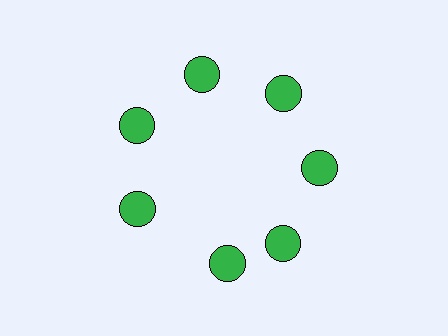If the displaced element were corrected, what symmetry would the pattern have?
It would have 7-fold rotational symmetry — the pattern would map onto itself every 51 degrees.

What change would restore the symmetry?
The symmetry would be restored by rotating it back into even spacing with its neighbors so that all 7 circles sit at equal angles and equal distance from the center.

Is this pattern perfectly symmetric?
No. The 7 green circles are arranged in a ring, but one element near the 6 o'clock position is rotated out of alignment along the ring, breaking the 7-fold rotational symmetry.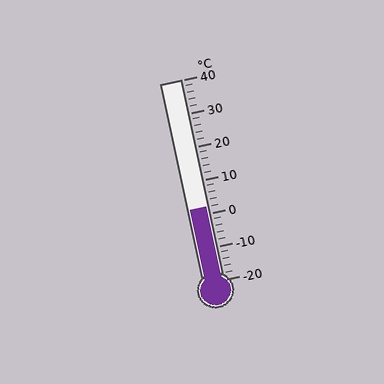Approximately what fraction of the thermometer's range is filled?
The thermometer is filled to approximately 35% of its range.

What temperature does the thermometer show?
The thermometer shows approximately 2°C.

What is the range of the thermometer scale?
The thermometer scale ranges from -20°C to 40°C.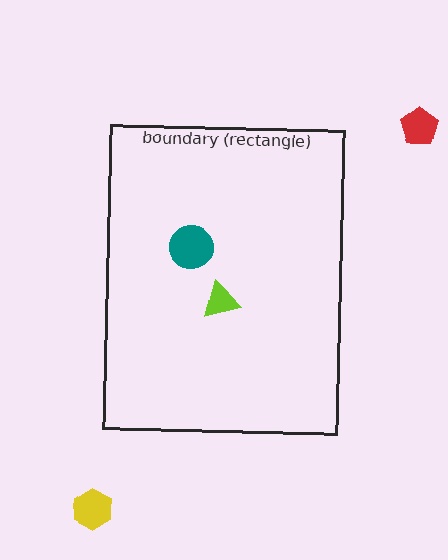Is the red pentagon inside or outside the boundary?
Outside.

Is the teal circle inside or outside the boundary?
Inside.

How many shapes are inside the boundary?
2 inside, 2 outside.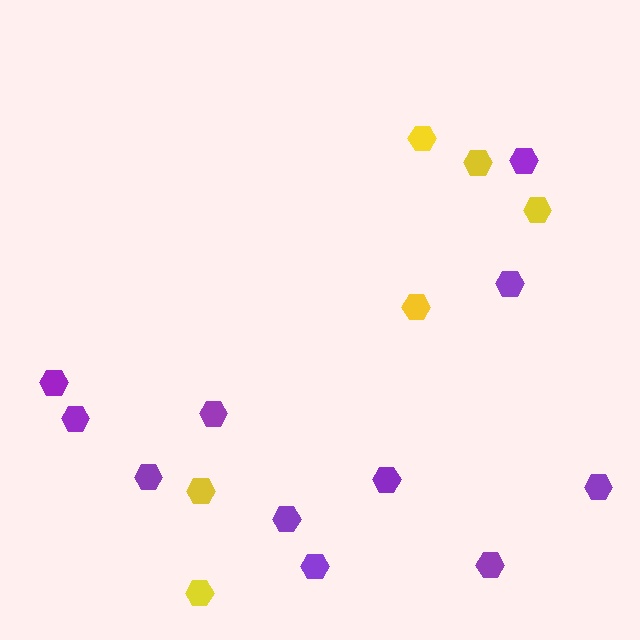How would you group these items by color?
There are 2 groups: one group of purple hexagons (11) and one group of yellow hexagons (6).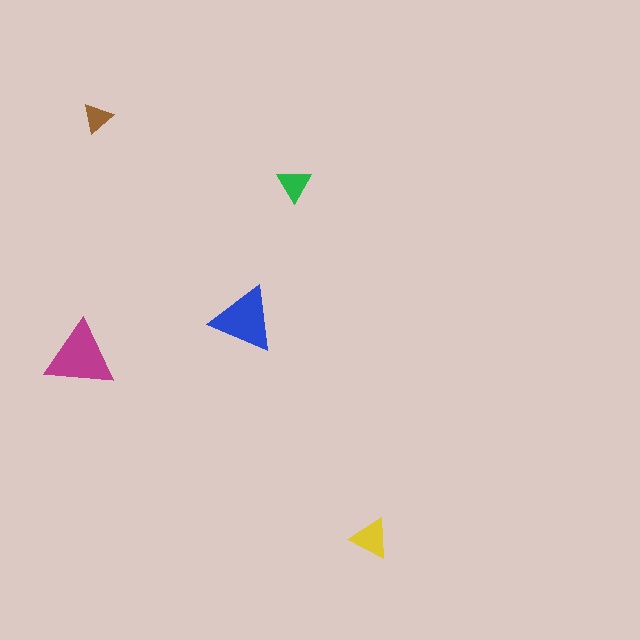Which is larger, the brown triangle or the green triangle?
The green one.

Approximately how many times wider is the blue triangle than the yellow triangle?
About 1.5 times wider.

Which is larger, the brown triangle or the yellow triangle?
The yellow one.